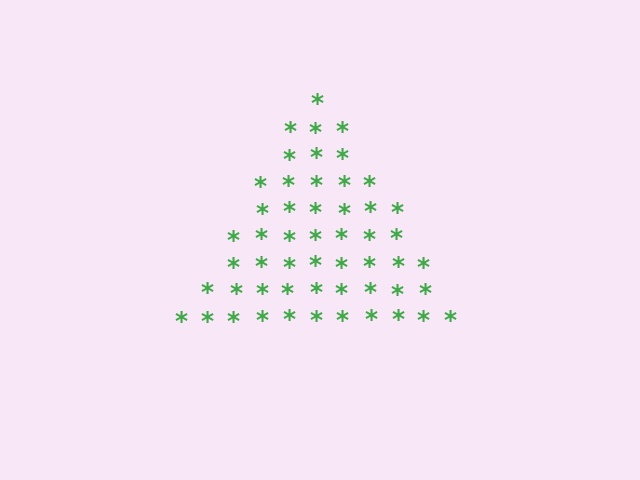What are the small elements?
The small elements are asterisks.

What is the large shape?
The large shape is a triangle.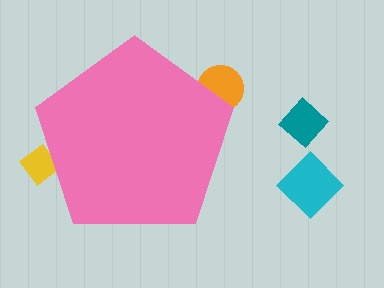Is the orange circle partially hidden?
Yes, the orange circle is partially hidden behind the pink pentagon.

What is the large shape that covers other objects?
A pink pentagon.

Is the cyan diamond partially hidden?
No, the cyan diamond is fully visible.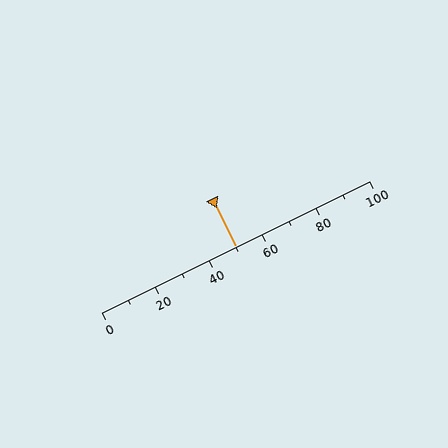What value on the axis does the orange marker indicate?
The marker indicates approximately 50.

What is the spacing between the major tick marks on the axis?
The major ticks are spaced 20 apart.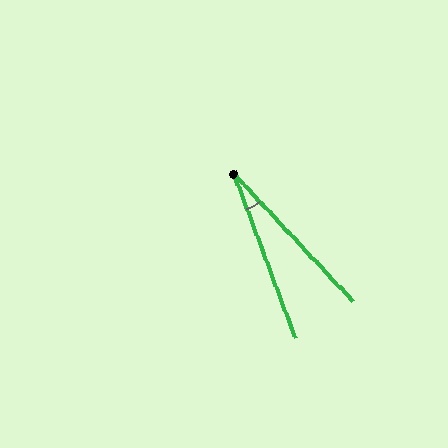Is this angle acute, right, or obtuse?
It is acute.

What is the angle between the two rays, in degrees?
Approximately 22 degrees.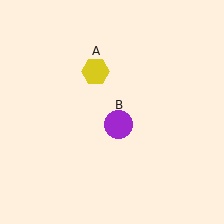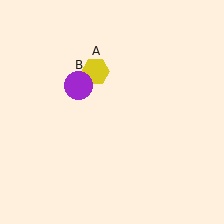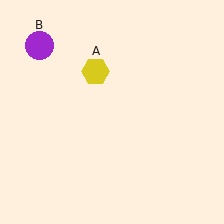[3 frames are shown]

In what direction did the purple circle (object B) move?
The purple circle (object B) moved up and to the left.